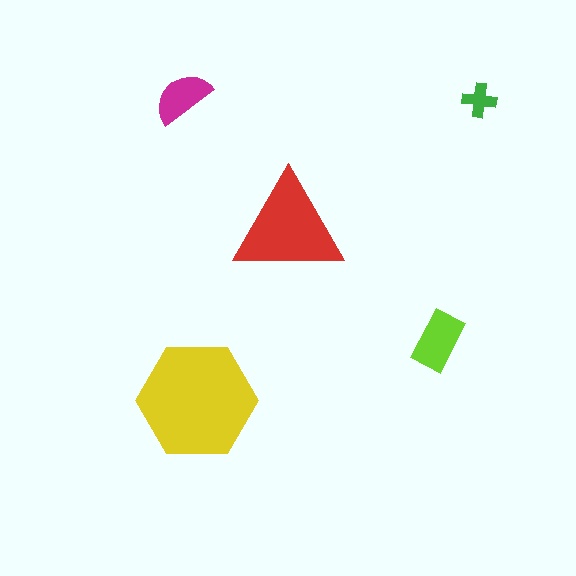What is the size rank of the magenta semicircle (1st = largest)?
4th.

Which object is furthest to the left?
The magenta semicircle is leftmost.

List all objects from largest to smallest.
The yellow hexagon, the red triangle, the lime rectangle, the magenta semicircle, the green cross.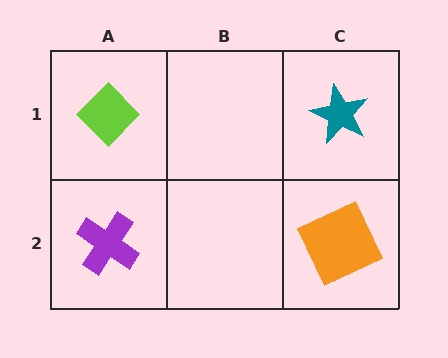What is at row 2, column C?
An orange square.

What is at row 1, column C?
A teal star.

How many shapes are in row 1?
2 shapes.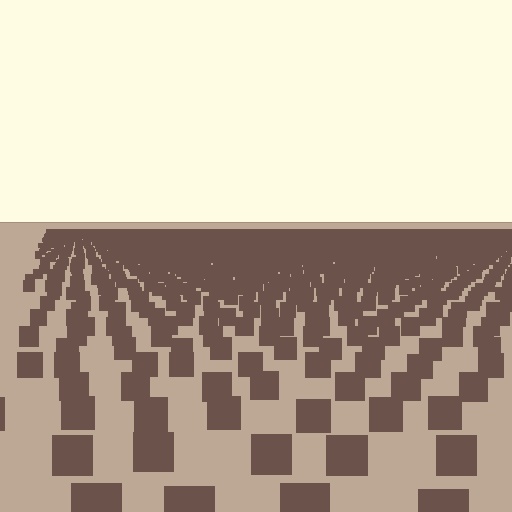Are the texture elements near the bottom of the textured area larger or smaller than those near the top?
Larger. Near the bottom, elements are closer to the viewer and appear at a bigger on-screen size.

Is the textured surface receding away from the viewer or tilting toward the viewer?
The surface is receding away from the viewer. Texture elements get smaller and denser toward the top.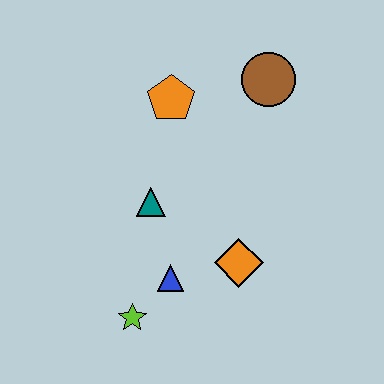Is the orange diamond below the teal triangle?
Yes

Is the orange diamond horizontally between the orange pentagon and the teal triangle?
No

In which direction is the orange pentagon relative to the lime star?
The orange pentagon is above the lime star.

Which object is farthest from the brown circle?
The lime star is farthest from the brown circle.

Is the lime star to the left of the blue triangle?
Yes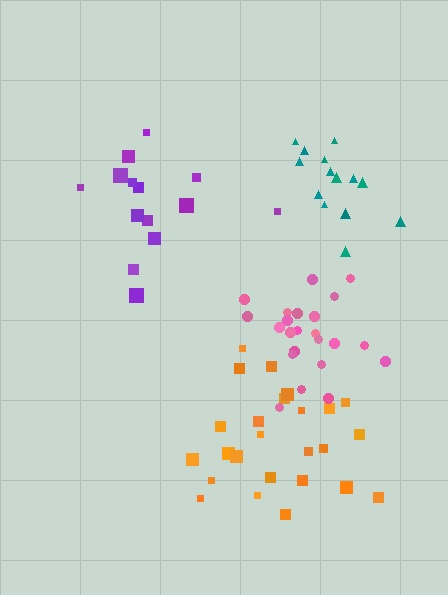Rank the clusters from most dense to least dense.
teal, pink, purple, orange.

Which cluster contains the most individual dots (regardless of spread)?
Orange (25).